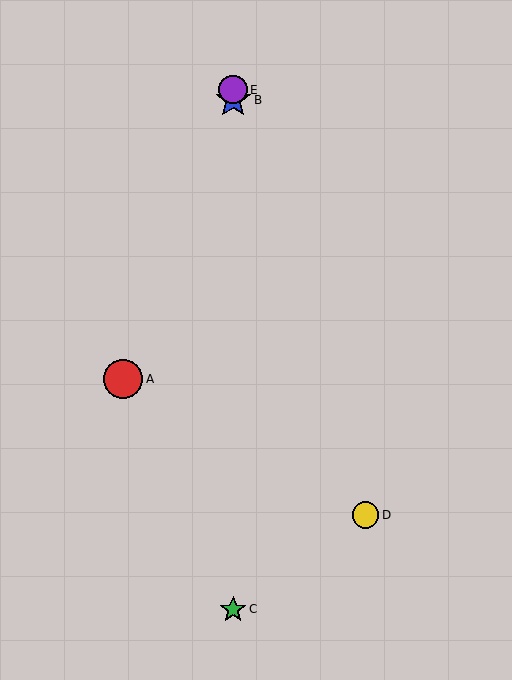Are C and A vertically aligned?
No, C is at x≈233 and A is at x≈123.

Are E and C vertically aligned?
Yes, both are at x≈233.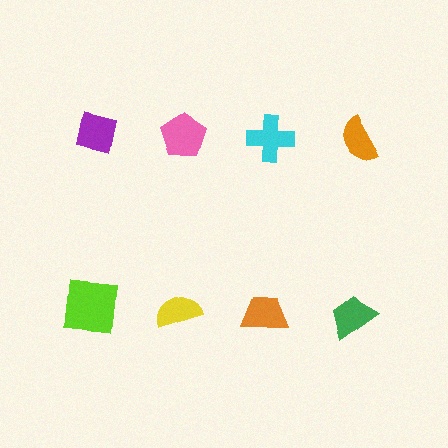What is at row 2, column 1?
A lime square.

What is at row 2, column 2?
A yellow semicircle.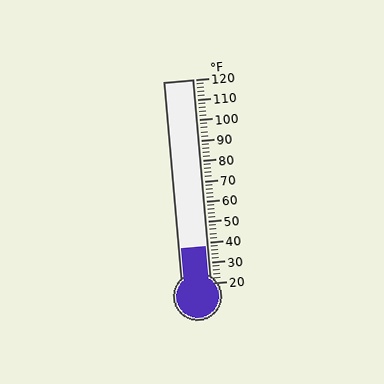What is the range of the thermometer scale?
The thermometer scale ranges from 20°F to 120°F.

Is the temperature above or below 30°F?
The temperature is above 30°F.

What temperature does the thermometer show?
The thermometer shows approximately 38°F.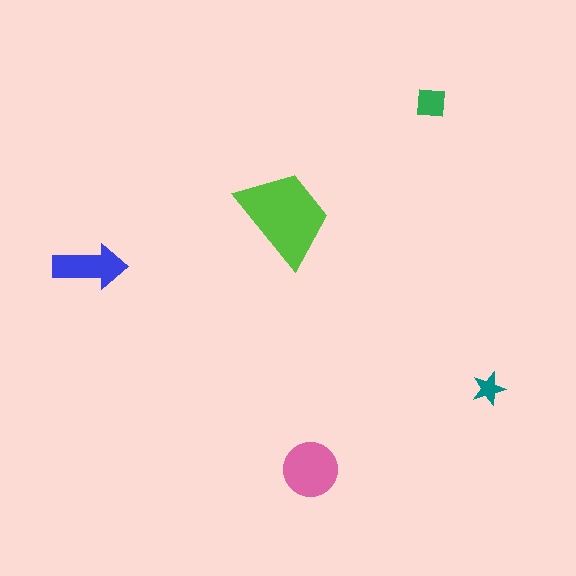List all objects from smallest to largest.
The teal star, the green square, the blue arrow, the pink circle, the lime trapezoid.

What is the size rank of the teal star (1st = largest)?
5th.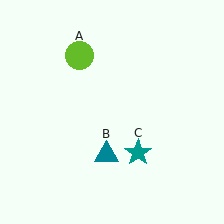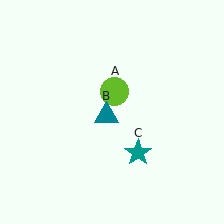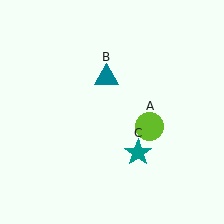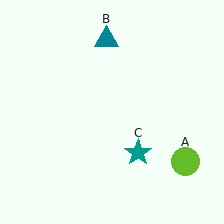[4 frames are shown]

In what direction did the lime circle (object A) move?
The lime circle (object A) moved down and to the right.